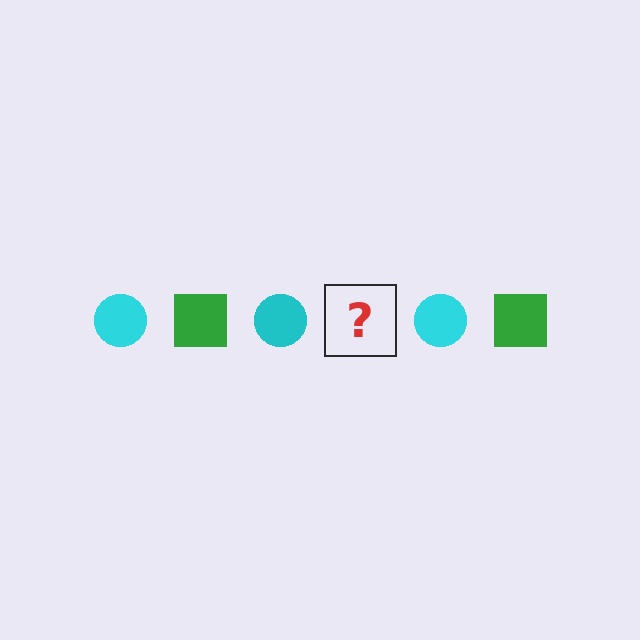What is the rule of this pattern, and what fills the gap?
The rule is that the pattern alternates between cyan circle and green square. The gap should be filled with a green square.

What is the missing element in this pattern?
The missing element is a green square.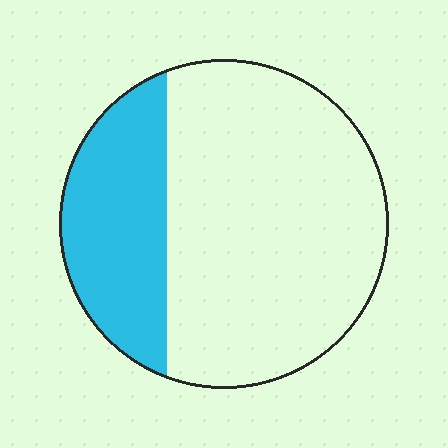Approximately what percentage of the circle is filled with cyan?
Approximately 30%.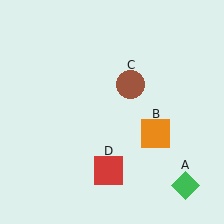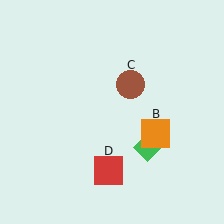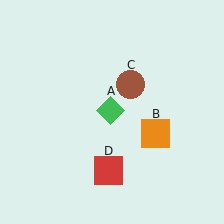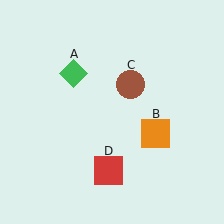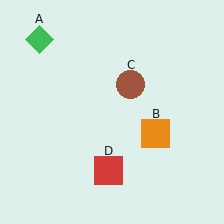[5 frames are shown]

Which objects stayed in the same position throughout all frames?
Orange square (object B) and brown circle (object C) and red square (object D) remained stationary.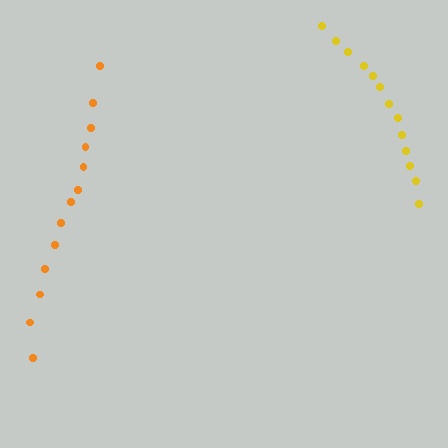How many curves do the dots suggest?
There are 2 distinct paths.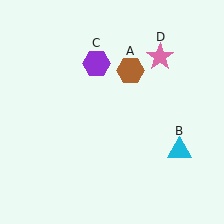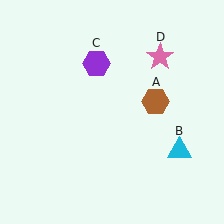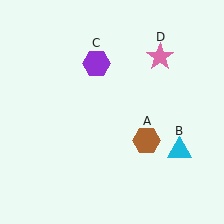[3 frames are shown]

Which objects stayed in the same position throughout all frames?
Cyan triangle (object B) and purple hexagon (object C) and pink star (object D) remained stationary.